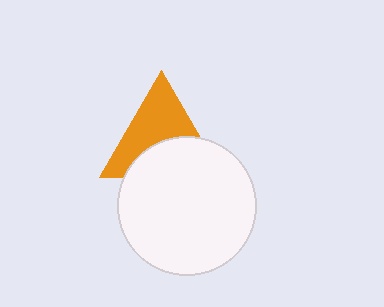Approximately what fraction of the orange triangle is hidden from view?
Roughly 44% of the orange triangle is hidden behind the white circle.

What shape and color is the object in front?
The object in front is a white circle.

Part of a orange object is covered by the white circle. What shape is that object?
It is a triangle.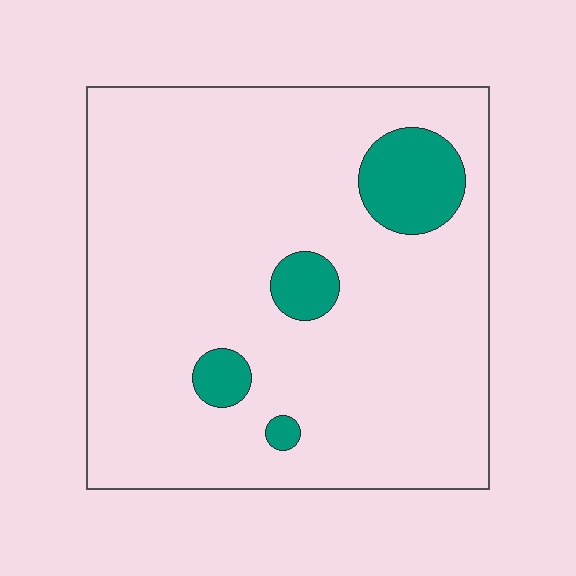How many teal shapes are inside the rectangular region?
4.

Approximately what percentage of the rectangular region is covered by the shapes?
Approximately 10%.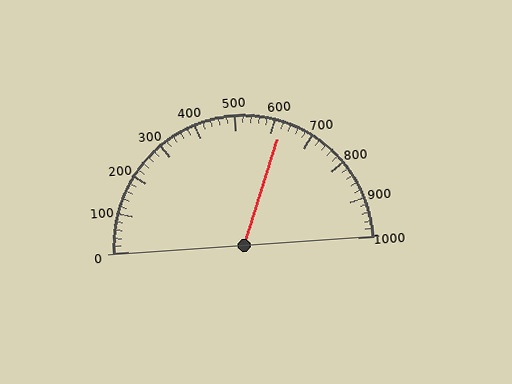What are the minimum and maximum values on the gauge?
The gauge ranges from 0 to 1000.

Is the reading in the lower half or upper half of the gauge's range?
The reading is in the upper half of the range (0 to 1000).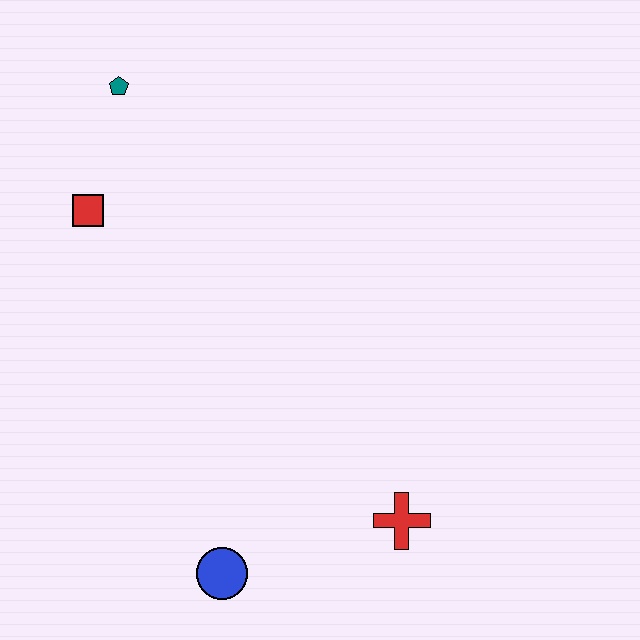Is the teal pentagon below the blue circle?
No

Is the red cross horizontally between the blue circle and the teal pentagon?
No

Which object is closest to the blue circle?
The red cross is closest to the blue circle.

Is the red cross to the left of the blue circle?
No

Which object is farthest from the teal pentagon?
The red cross is farthest from the teal pentagon.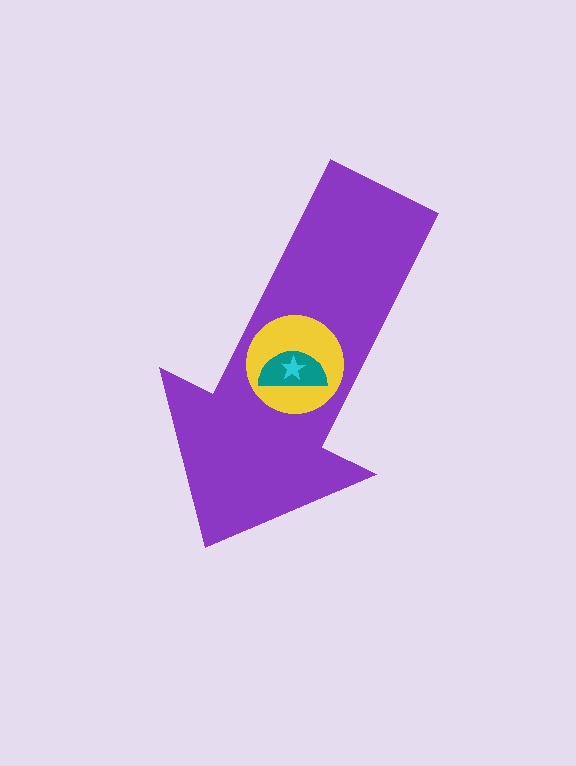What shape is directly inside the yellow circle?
The teal semicircle.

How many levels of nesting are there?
4.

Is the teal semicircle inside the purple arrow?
Yes.